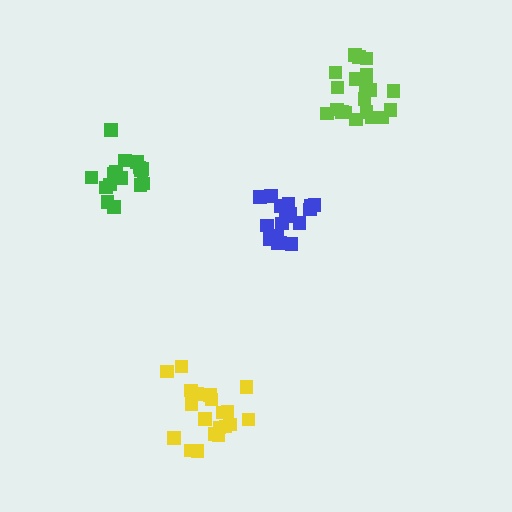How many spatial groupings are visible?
There are 4 spatial groupings.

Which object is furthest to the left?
The green cluster is leftmost.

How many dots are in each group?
Group 1: 18 dots, Group 2: 16 dots, Group 3: 20 dots, Group 4: 20 dots (74 total).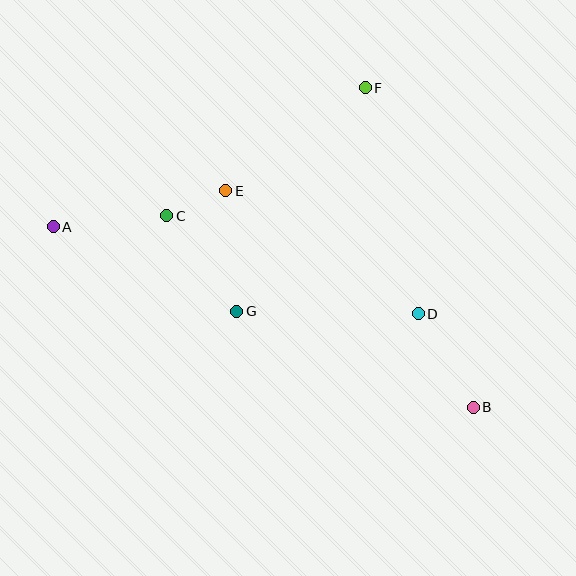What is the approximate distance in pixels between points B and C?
The distance between B and C is approximately 361 pixels.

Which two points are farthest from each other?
Points A and B are farthest from each other.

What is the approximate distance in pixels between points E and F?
The distance between E and F is approximately 173 pixels.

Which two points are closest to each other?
Points C and E are closest to each other.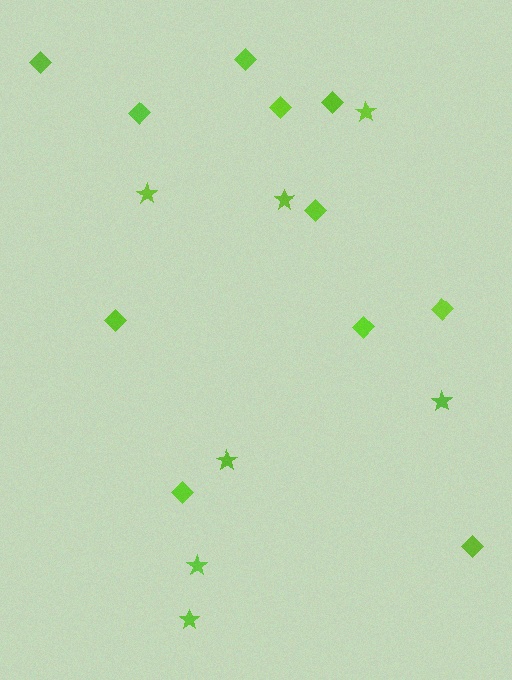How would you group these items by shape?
There are 2 groups: one group of stars (7) and one group of diamonds (11).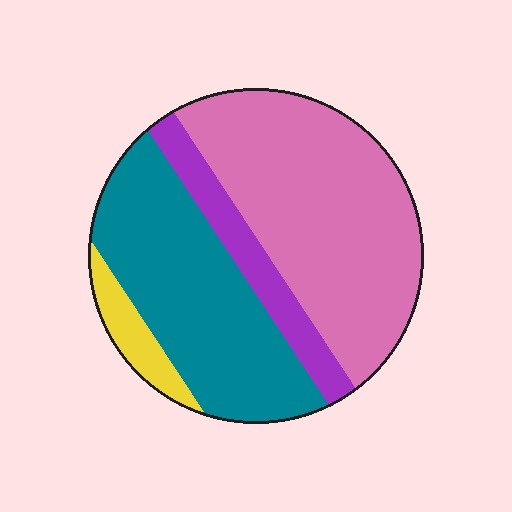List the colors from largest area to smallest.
From largest to smallest: pink, teal, purple, yellow.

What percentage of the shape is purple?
Purple takes up about one eighth (1/8) of the shape.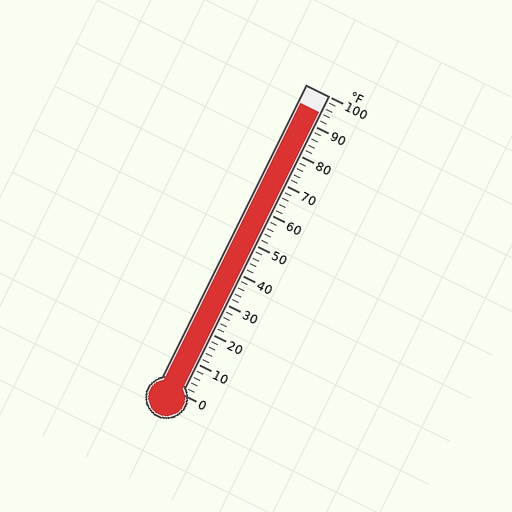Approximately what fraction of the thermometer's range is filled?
The thermometer is filled to approximately 95% of its range.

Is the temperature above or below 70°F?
The temperature is above 70°F.